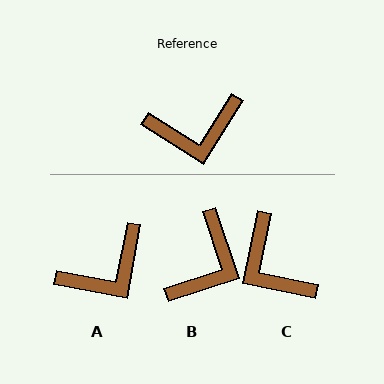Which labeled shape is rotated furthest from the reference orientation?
C, about 69 degrees away.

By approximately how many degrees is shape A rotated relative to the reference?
Approximately 22 degrees counter-clockwise.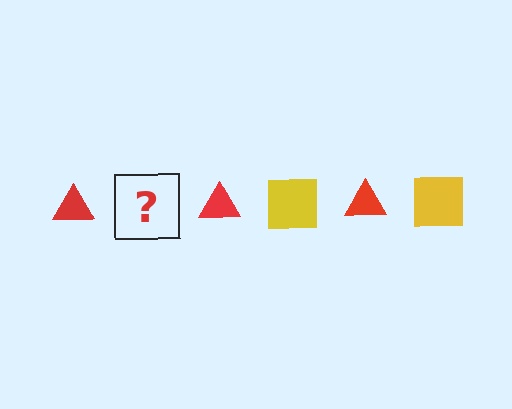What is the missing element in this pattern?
The missing element is a yellow square.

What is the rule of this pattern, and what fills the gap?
The rule is that the pattern alternates between red triangle and yellow square. The gap should be filled with a yellow square.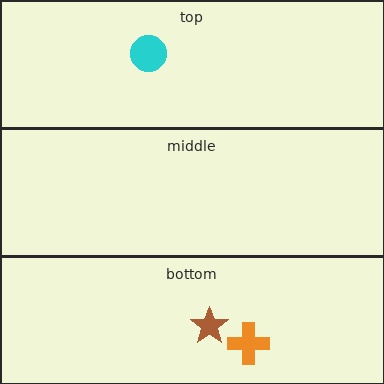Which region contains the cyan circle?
The top region.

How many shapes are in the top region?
1.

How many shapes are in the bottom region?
2.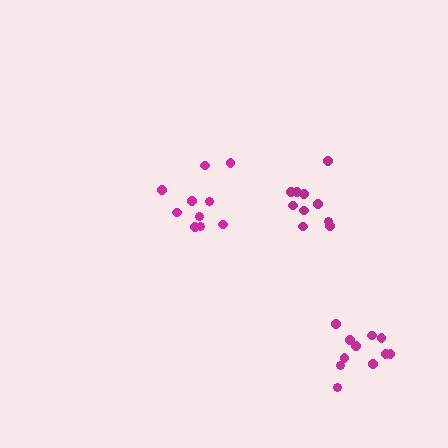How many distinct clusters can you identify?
There are 3 distinct clusters.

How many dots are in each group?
Group 1: 10 dots, Group 2: 11 dots, Group 3: 10 dots (31 total).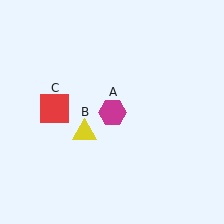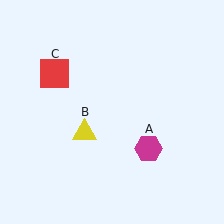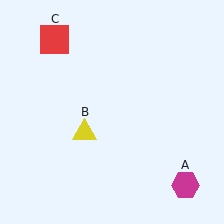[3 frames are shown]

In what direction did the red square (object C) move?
The red square (object C) moved up.